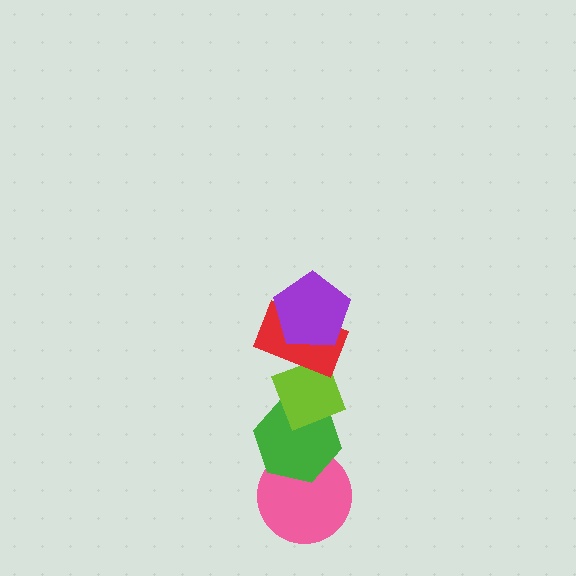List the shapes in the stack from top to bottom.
From top to bottom: the purple pentagon, the red rectangle, the lime diamond, the green hexagon, the pink circle.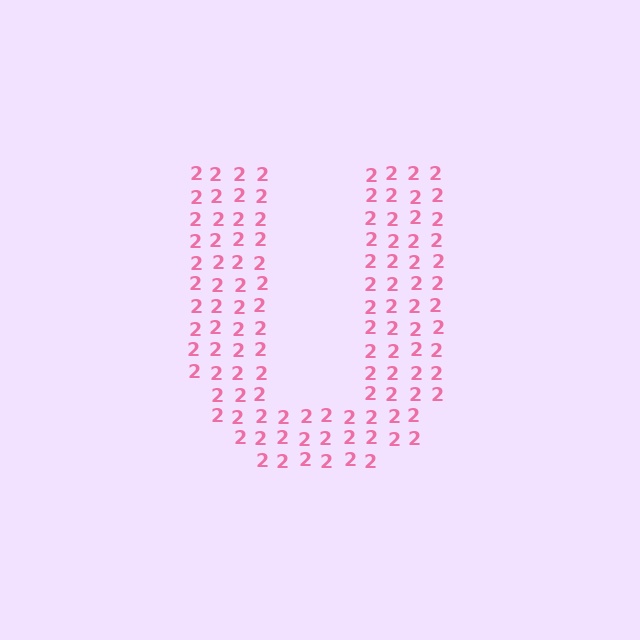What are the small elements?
The small elements are digit 2's.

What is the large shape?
The large shape is the letter U.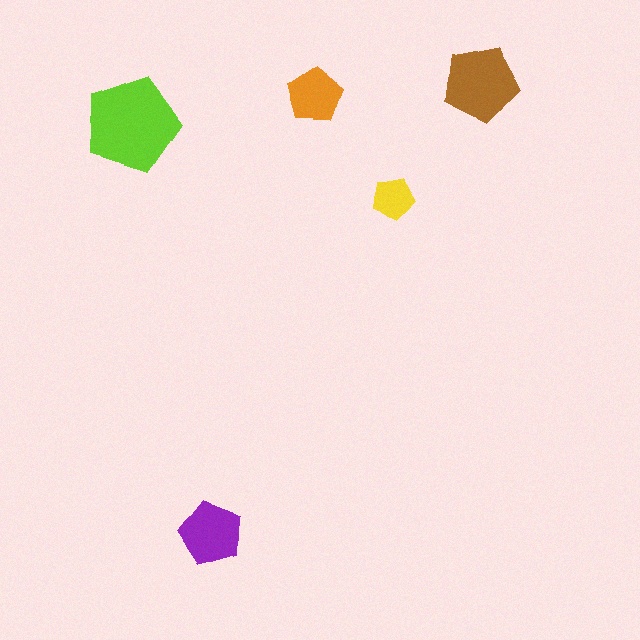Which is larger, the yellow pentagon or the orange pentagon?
The orange one.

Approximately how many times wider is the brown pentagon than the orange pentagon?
About 1.5 times wider.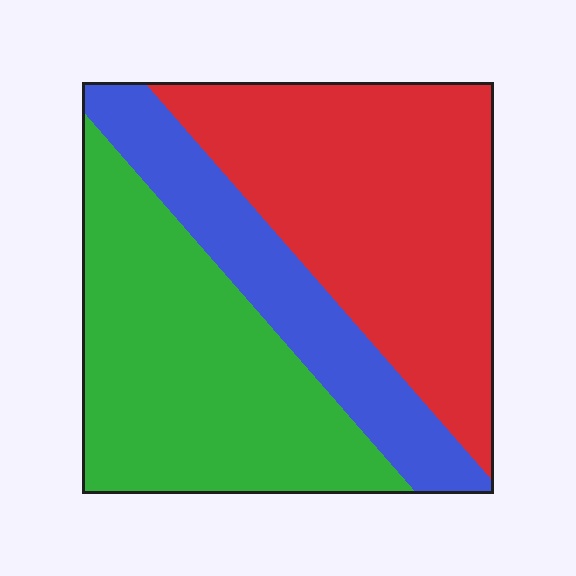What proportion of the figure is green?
Green takes up about three eighths (3/8) of the figure.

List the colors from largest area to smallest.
From largest to smallest: red, green, blue.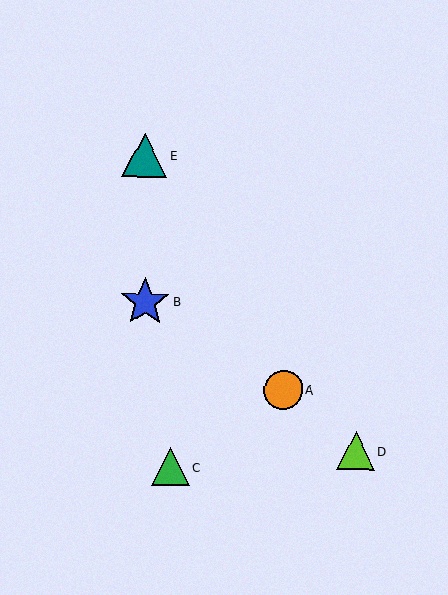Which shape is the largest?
The blue star (labeled B) is the largest.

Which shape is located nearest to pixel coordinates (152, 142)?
The teal triangle (labeled E) at (145, 155) is nearest to that location.